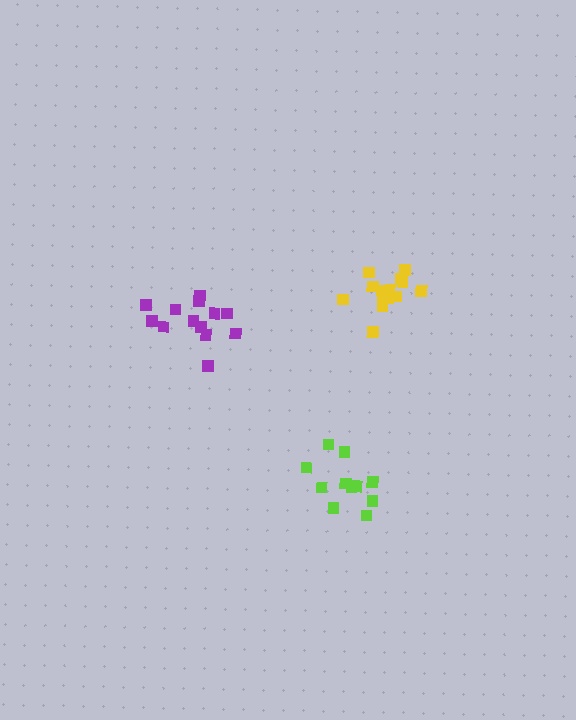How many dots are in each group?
Group 1: 13 dots, Group 2: 11 dots, Group 3: 14 dots (38 total).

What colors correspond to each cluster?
The clusters are colored: purple, lime, yellow.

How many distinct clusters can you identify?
There are 3 distinct clusters.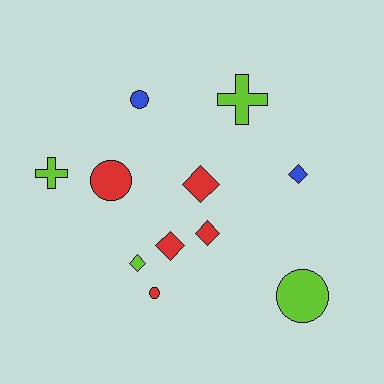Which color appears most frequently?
Red, with 5 objects.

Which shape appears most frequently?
Diamond, with 5 objects.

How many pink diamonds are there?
There are no pink diamonds.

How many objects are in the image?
There are 11 objects.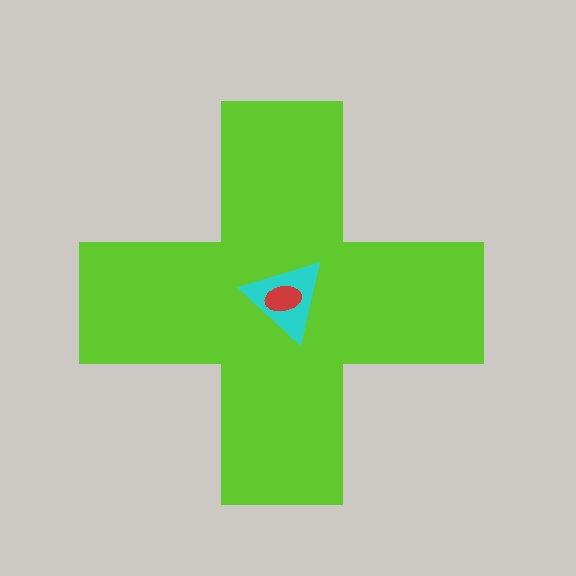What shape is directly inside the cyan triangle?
The red ellipse.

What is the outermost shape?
The lime cross.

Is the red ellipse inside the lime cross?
Yes.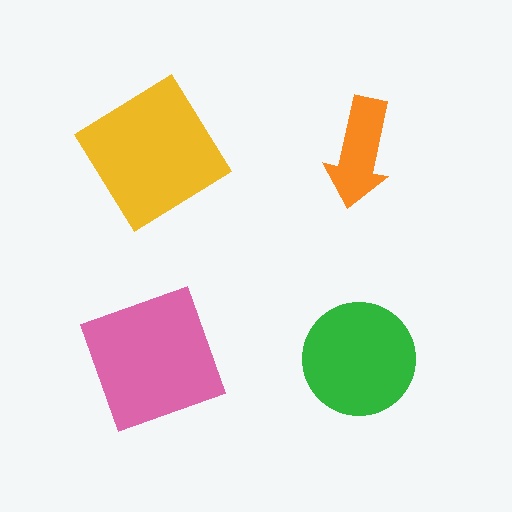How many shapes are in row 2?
2 shapes.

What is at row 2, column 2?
A green circle.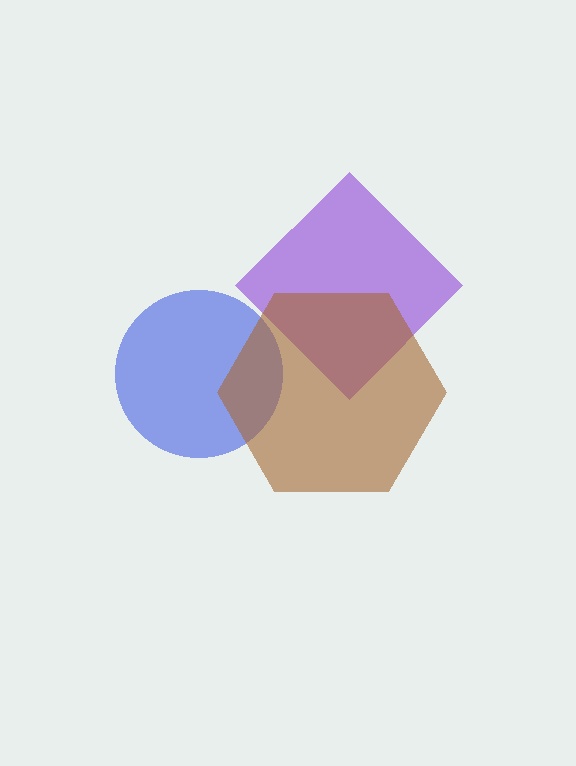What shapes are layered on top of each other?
The layered shapes are: a blue circle, a purple diamond, a brown hexagon.